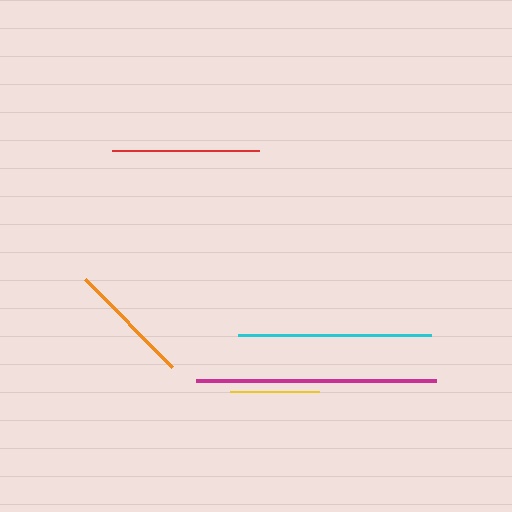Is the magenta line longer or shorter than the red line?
The magenta line is longer than the red line.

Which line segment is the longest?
The magenta line is the longest at approximately 241 pixels.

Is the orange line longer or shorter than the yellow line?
The orange line is longer than the yellow line.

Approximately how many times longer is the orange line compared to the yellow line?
The orange line is approximately 1.4 times the length of the yellow line.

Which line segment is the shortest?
The yellow line is the shortest at approximately 89 pixels.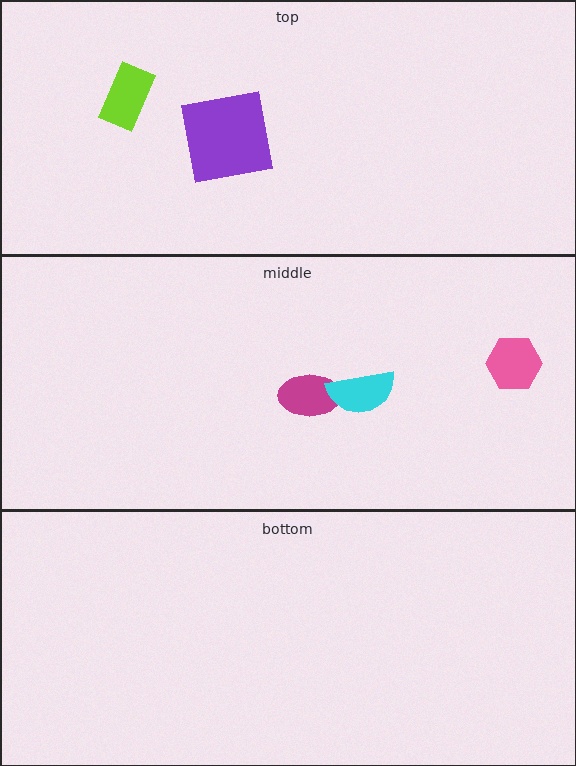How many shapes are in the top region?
2.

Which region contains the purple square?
The top region.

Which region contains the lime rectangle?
The top region.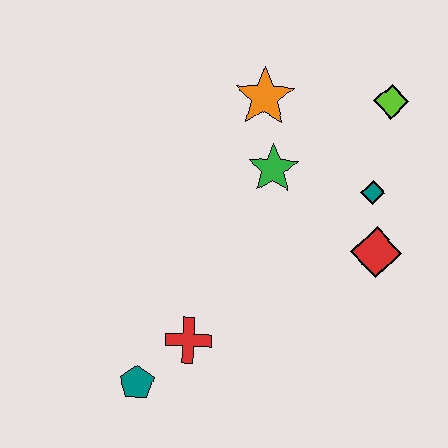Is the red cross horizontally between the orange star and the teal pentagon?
Yes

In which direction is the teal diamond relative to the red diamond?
The teal diamond is above the red diamond.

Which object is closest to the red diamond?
The teal diamond is closest to the red diamond.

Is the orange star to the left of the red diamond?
Yes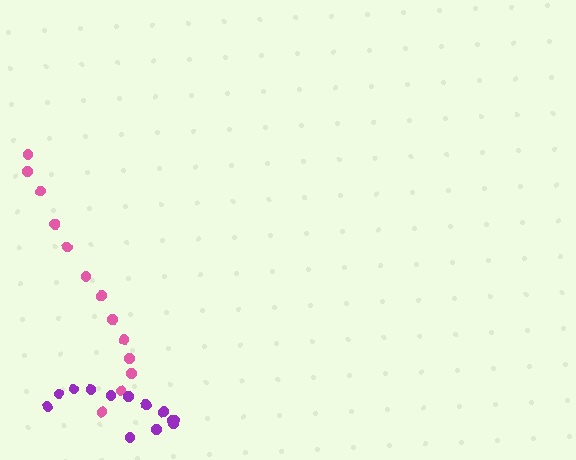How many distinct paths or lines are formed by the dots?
There are 2 distinct paths.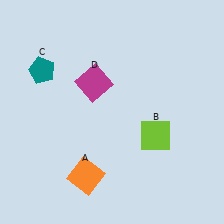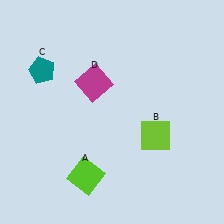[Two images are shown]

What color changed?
The square (A) changed from orange in Image 1 to lime in Image 2.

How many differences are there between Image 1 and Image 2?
There is 1 difference between the two images.